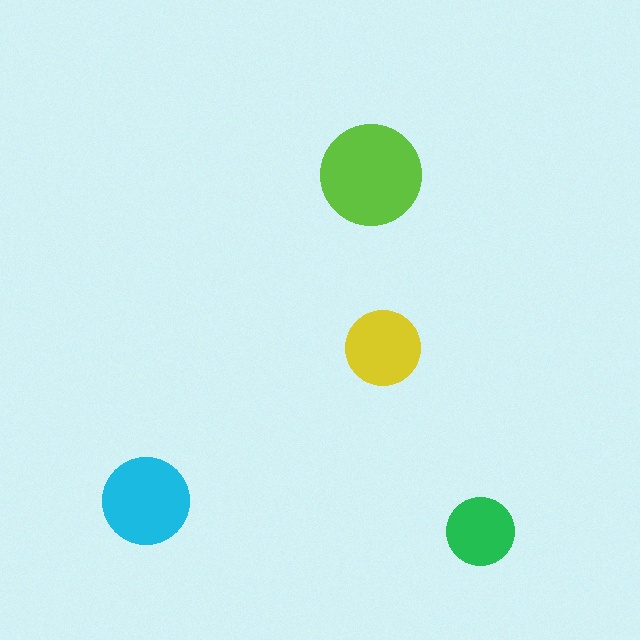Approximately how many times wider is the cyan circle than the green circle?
About 1.5 times wider.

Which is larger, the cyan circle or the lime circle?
The lime one.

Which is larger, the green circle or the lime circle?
The lime one.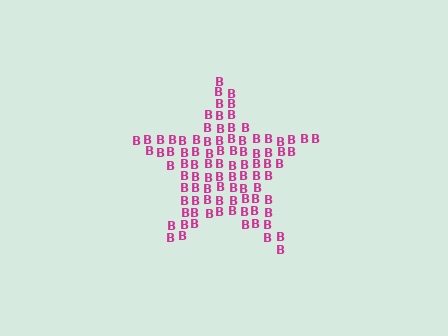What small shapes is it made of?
It is made of small letter B's.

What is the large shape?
The large shape is a star.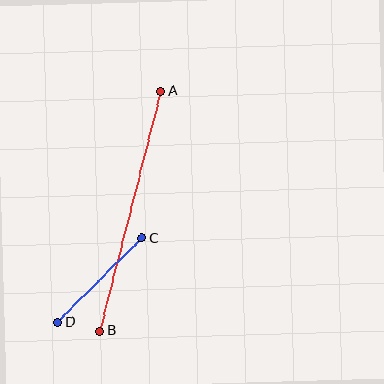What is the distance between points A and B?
The distance is approximately 247 pixels.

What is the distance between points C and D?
The distance is approximately 119 pixels.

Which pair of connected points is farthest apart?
Points A and B are farthest apart.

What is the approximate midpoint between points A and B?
The midpoint is at approximately (130, 211) pixels.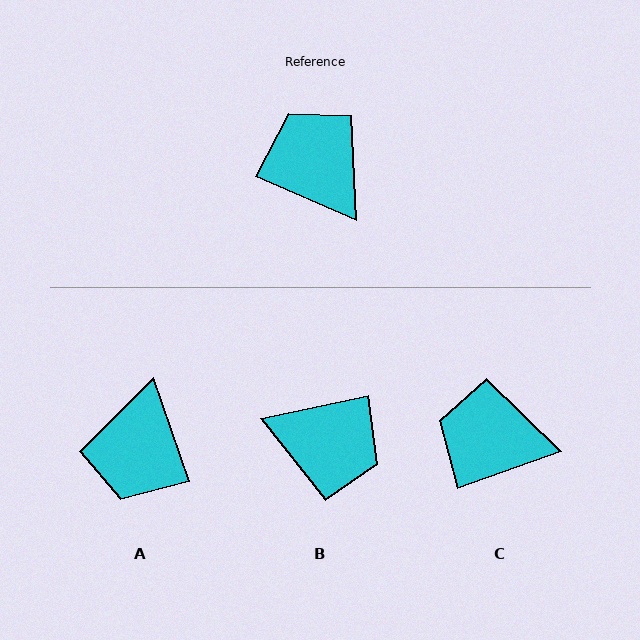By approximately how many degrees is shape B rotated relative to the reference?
Approximately 144 degrees clockwise.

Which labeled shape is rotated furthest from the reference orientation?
B, about 144 degrees away.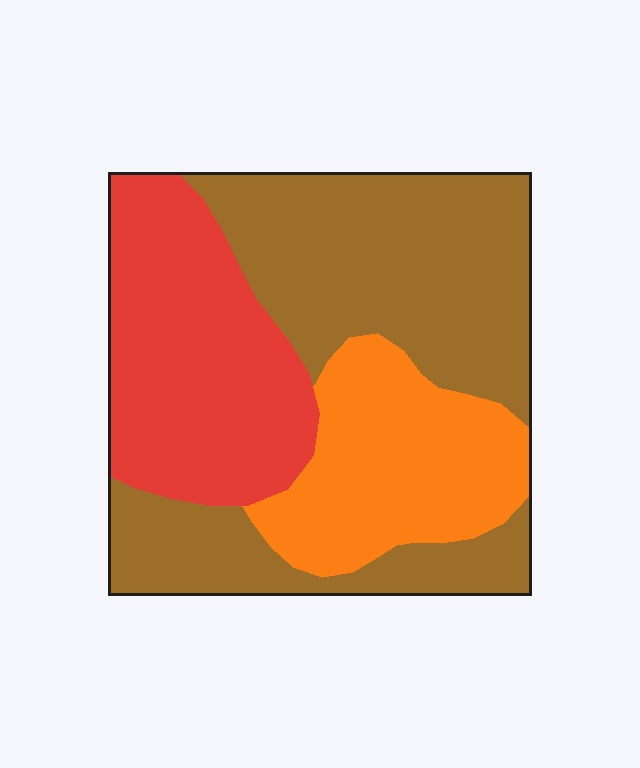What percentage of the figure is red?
Red takes up between a sixth and a third of the figure.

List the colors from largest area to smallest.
From largest to smallest: brown, red, orange.